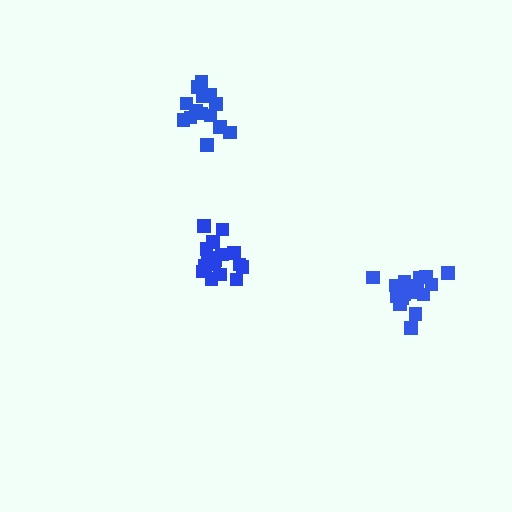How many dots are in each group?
Group 1: 18 dots, Group 2: 14 dots, Group 3: 17 dots (49 total).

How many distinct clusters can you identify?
There are 3 distinct clusters.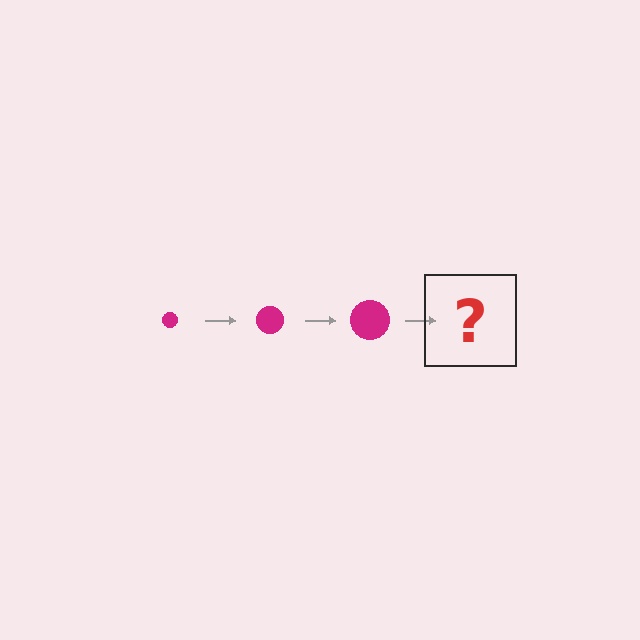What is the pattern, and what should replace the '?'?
The pattern is that the circle gets progressively larger each step. The '?' should be a magenta circle, larger than the previous one.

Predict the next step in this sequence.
The next step is a magenta circle, larger than the previous one.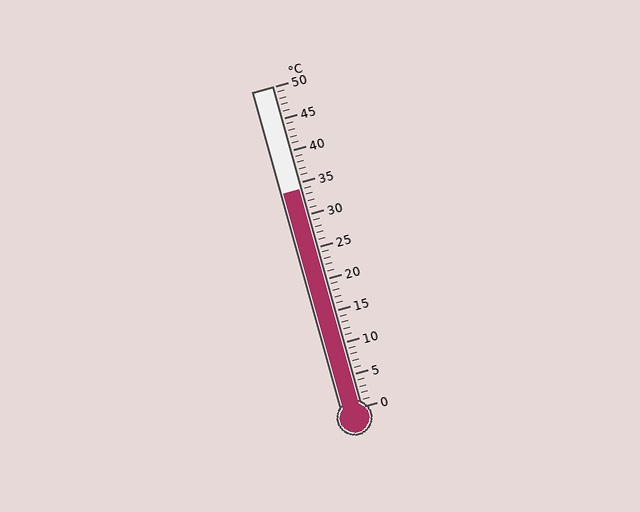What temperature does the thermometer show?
The thermometer shows approximately 34°C.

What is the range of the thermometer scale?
The thermometer scale ranges from 0°C to 50°C.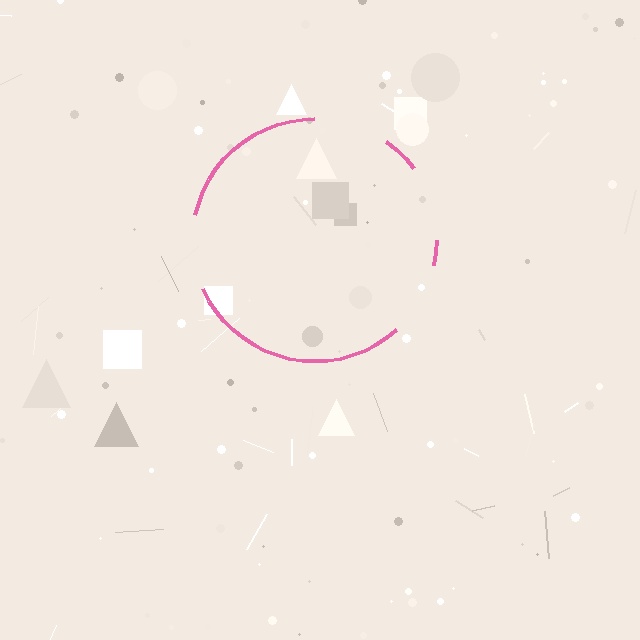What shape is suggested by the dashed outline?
The dashed outline suggests a circle.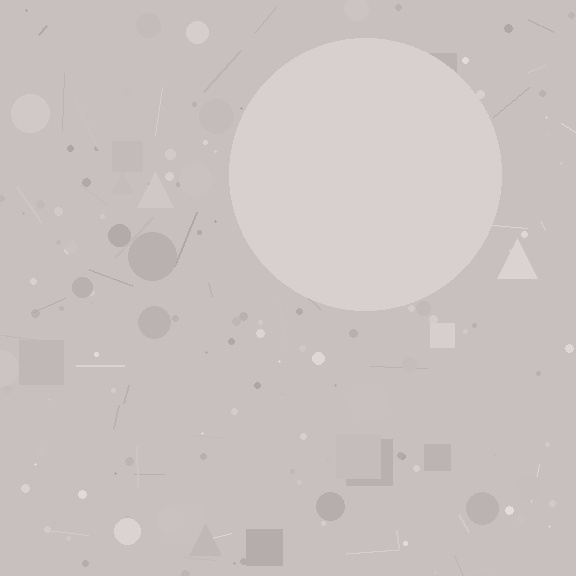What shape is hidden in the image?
A circle is hidden in the image.